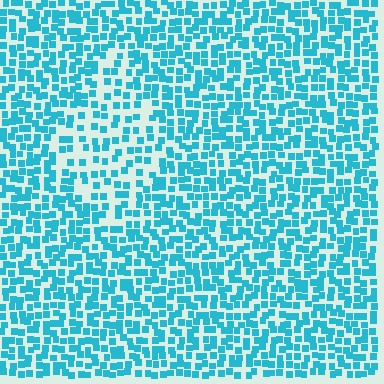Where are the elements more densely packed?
The elements are more densely packed outside the diamond boundary.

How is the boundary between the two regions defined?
The boundary is defined by a change in element density (approximately 1.8x ratio). All elements are the same color, size, and shape.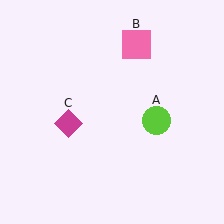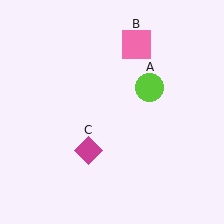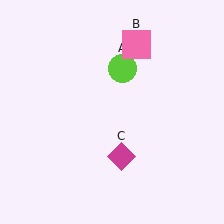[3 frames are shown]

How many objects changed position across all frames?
2 objects changed position: lime circle (object A), magenta diamond (object C).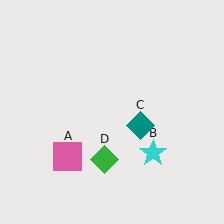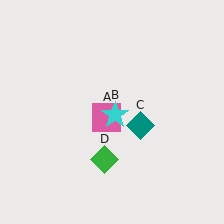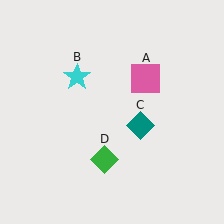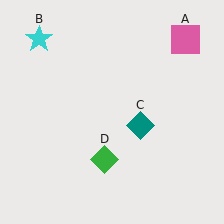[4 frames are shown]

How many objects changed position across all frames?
2 objects changed position: pink square (object A), cyan star (object B).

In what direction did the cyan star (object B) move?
The cyan star (object B) moved up and to the left.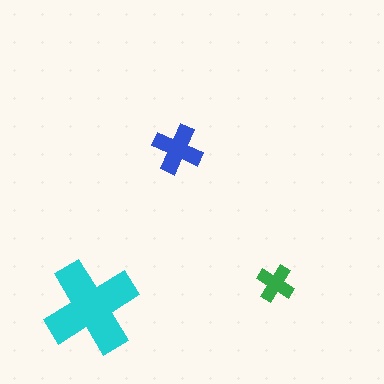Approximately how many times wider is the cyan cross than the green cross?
About 2.5 times wider.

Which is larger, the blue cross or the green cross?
The blue one.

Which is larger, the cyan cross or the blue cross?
The cyan one.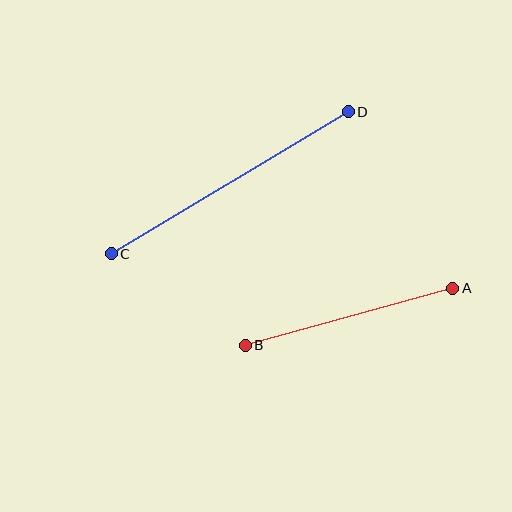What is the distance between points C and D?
The distance is approximately 276 pixels.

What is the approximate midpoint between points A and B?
The midpoint is at approximately (349, 317) pixels.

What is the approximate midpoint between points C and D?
The midpoint is at approximately (230, 183) pixels.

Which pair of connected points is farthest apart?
Points C and D are farthest apart.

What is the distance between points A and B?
The distance is approximately 215 pixels.